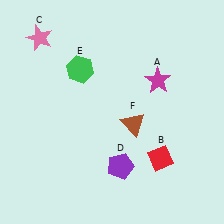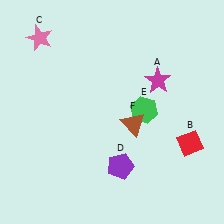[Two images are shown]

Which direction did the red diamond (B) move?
The red diamond (B) moved right.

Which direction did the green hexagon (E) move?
The green hexagon (E) moved right.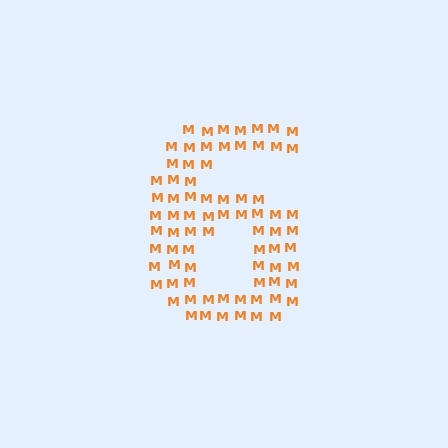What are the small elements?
The small elements are letter M's.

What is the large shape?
The large shape is the digit 6.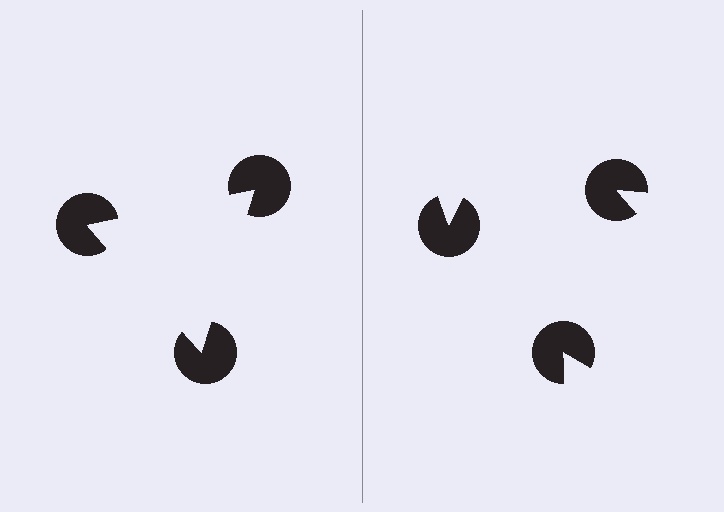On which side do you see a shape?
An illusory triangle appears on the left side. On the right side the wedge cuts are rotated, so no coherent shape forms.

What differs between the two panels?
The pac-man discs are positioned identically on both sides; only the wedge orientations differ. On the left they align to a triangle; on the right they are misaligned.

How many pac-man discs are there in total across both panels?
6 — 3 on each side.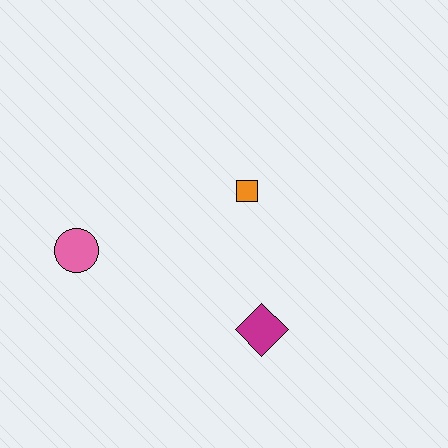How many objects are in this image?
There are 3 objects.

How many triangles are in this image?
There are no triangles.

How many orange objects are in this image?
There is 1 orange object.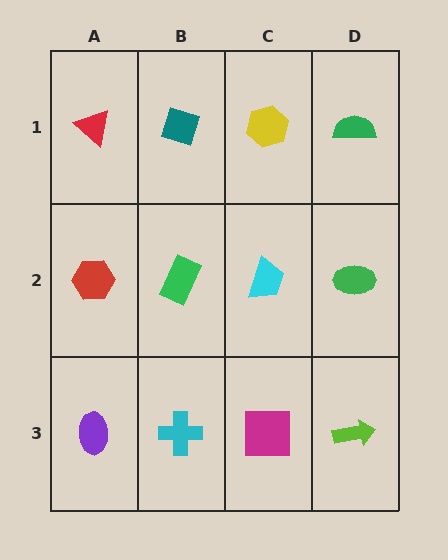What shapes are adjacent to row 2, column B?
A teal diamond (row 1, column B), a cyan cross (row 3, column B), a red hexagon (row 2, column A), a cyan trapezoid (row 2, column C).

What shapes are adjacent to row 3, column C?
A cyan trapezoid (row 2, column C), a cyan cross (row 3, column B), a lime arrow (row 3, column D).